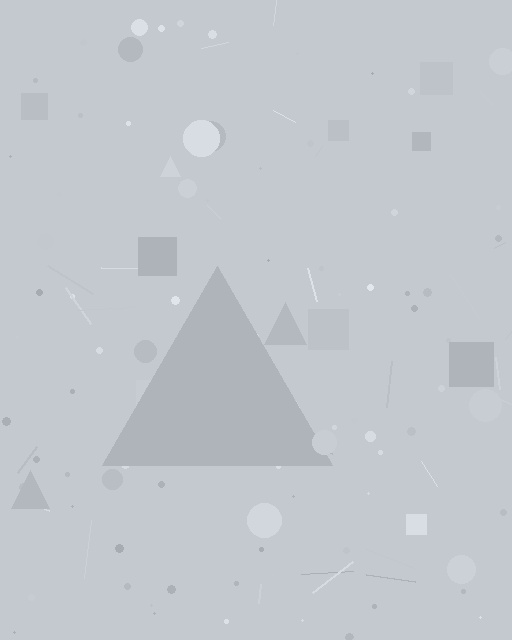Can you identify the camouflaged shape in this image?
The camouflaged shape is a triangle.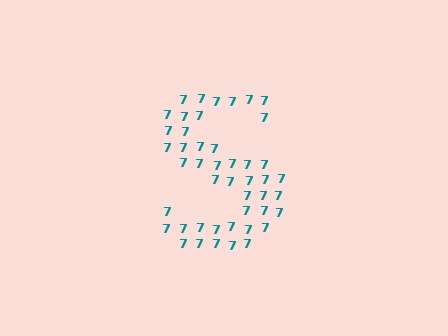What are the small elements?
The small elements are digit 7's.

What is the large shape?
The large shape is the letter S.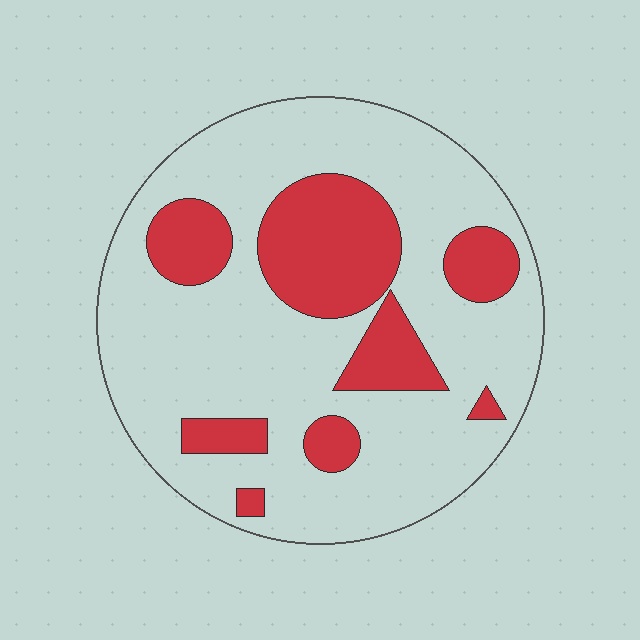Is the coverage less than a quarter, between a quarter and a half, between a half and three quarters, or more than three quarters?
Between a quarter and a half.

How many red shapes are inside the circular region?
8.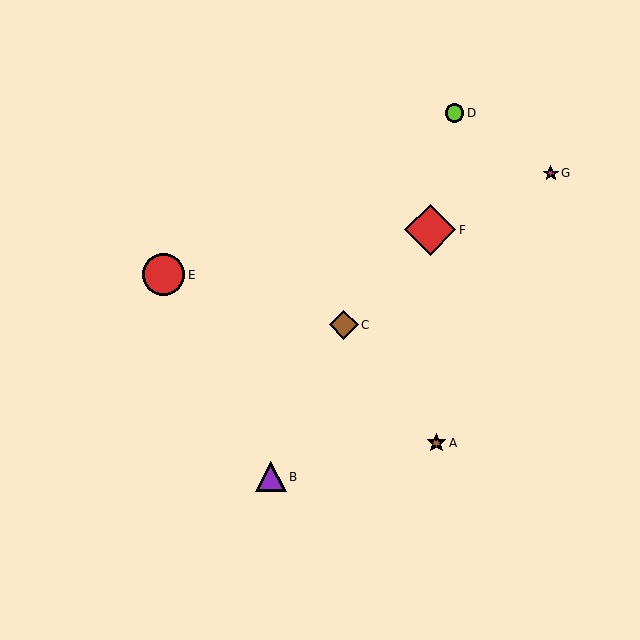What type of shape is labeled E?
Shape E is a red circle.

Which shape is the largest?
The red diamond (labeled F) is the largest.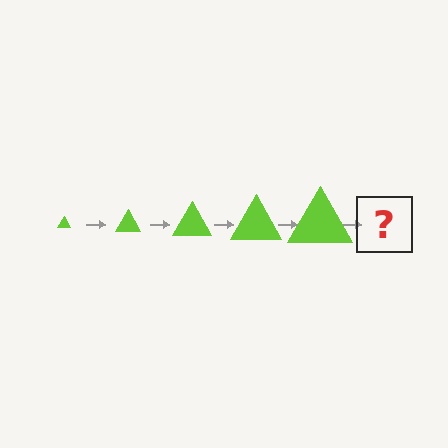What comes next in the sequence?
The next element should be a lime triangle, larger than the previous one.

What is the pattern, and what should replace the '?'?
The pattern is that the triangle gets progressively larger each step. The '?' should be a lime triangle, larger than the previous one.